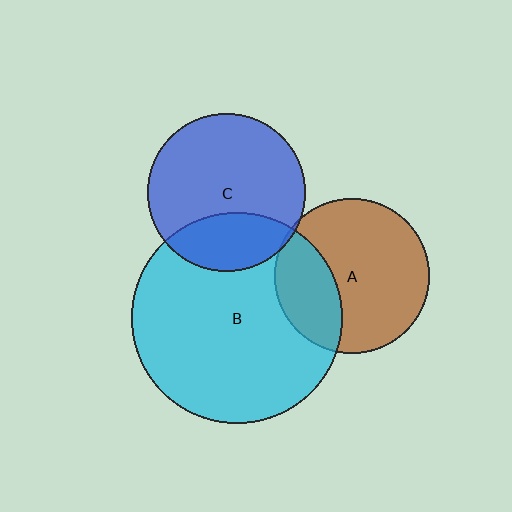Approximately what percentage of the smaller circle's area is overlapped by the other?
Approximately 25%.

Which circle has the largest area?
Circle B (cyan).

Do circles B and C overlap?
Yes.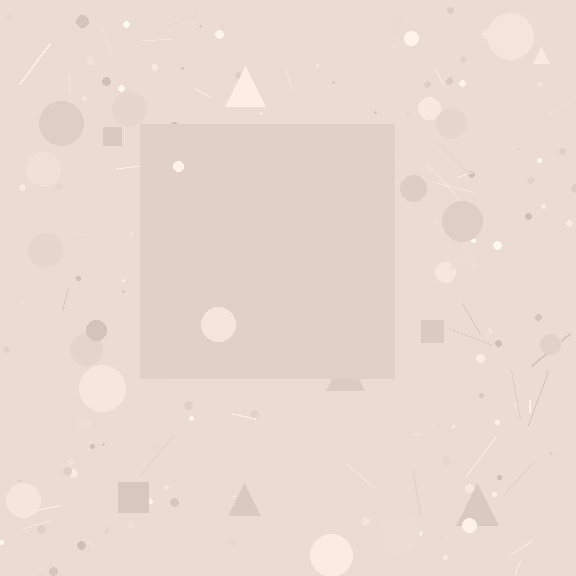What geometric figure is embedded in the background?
A square is embedded in the background.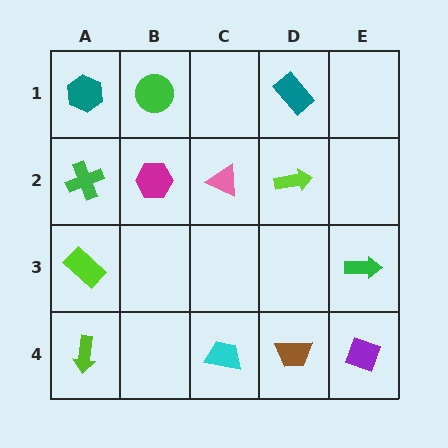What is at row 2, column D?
A lime arrow.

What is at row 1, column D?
A teal rectangle.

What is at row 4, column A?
A lime arrow.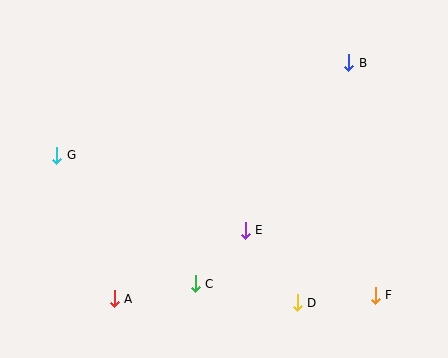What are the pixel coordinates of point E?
Point E is at (245, 230).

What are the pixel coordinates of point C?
Point C is at (195, 284).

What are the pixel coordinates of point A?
Point A is at (114, 299).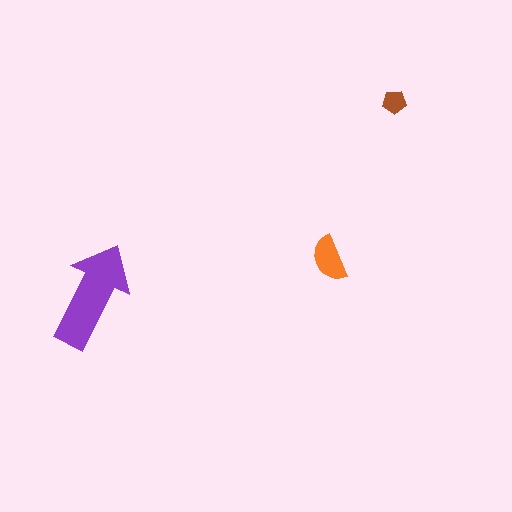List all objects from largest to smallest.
The purple arrow, the orange semicircle, the brown pentagon.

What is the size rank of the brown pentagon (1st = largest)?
3rd.